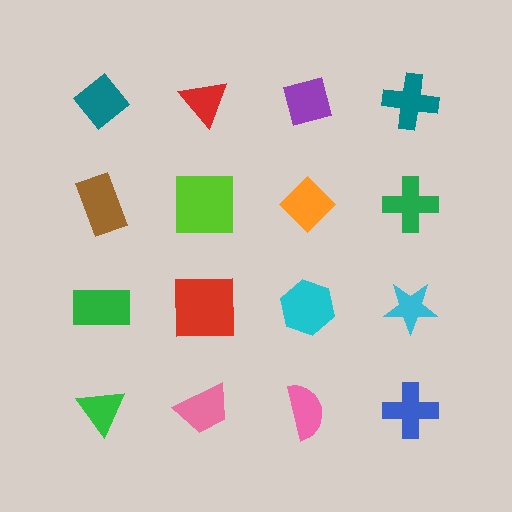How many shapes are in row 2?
4 shapes.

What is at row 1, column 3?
A purple square.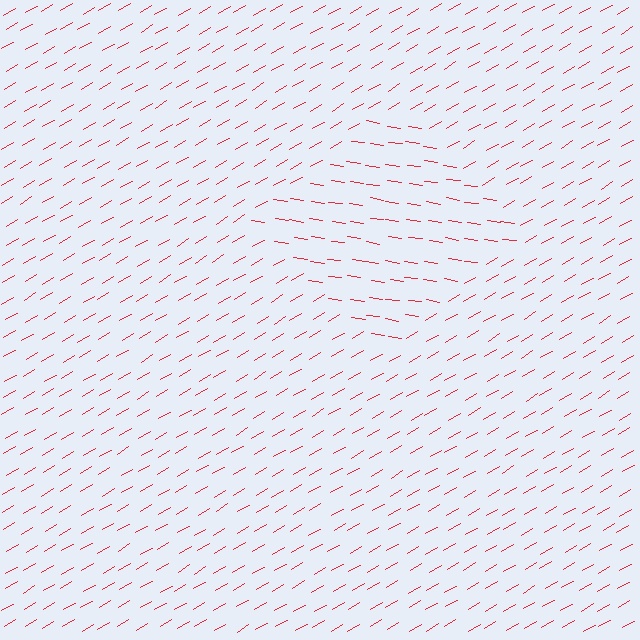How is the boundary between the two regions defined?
The boundary is defined purely by a change in line orientation (approximately 39 degrees difference). All lines are the same color and thickness.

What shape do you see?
I see a diamond.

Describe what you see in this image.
The image is filled with small red line segments. A diamond region in the image has lines oriented differently from the surrounding lines, creating a visible texture boundary.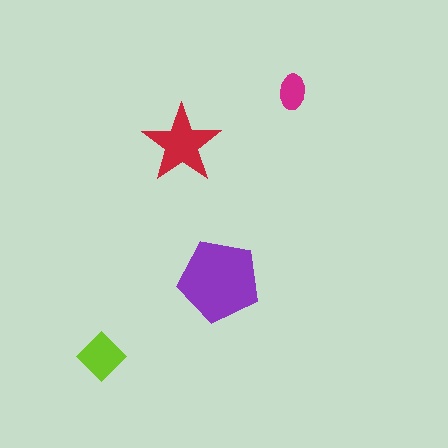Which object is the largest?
The purple pentagon.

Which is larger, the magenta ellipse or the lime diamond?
The lime diamond.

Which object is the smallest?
The magenta ellipse.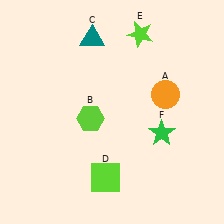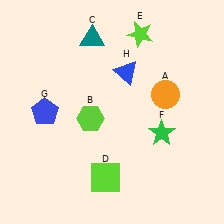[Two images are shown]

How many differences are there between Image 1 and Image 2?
There are 2 differences between the two images.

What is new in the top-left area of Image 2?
A blue pentagon (G) was added in the top-left area of Image 2.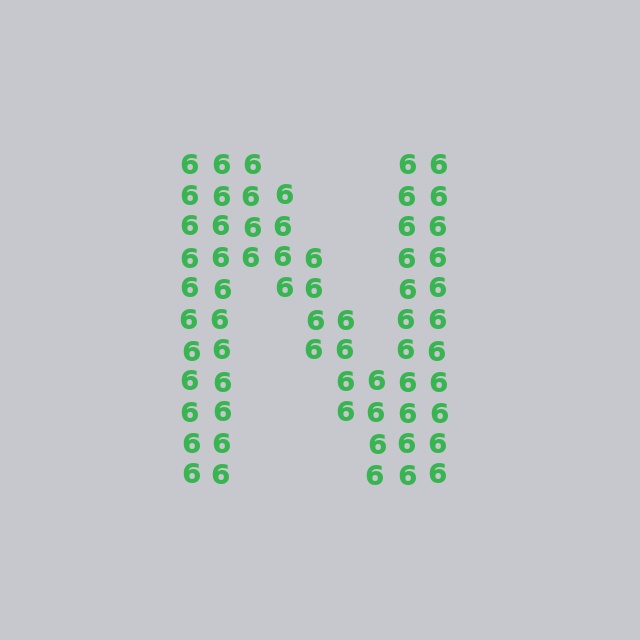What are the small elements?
The small elements are digit 6's.